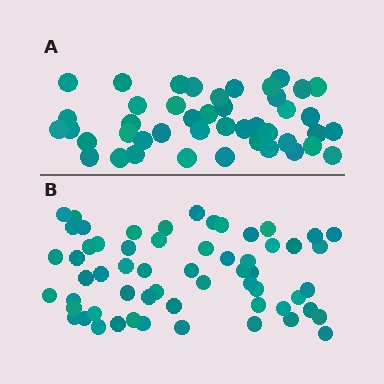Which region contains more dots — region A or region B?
Region B (the bottom region) has more dots.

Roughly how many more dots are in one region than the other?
Region B has approximately 15 more dots than region A.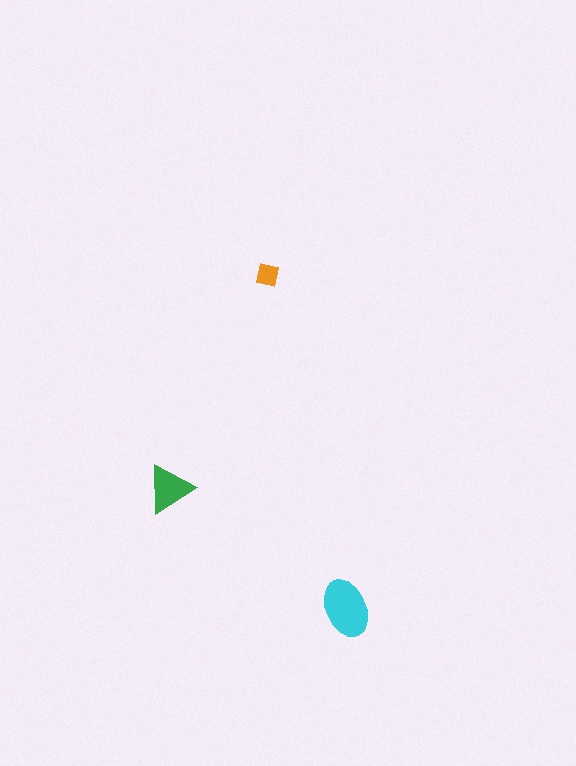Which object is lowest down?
The cyan ellipse is bottommost.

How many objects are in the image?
There are 3 objects in the image.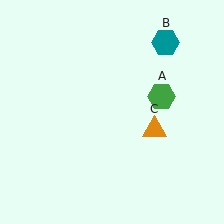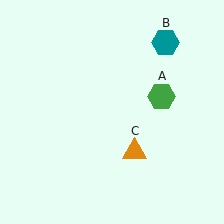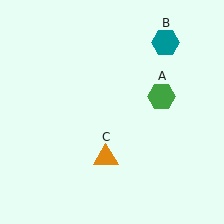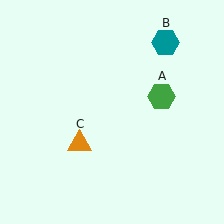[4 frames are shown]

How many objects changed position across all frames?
1 object changed position: orange triangle (object C).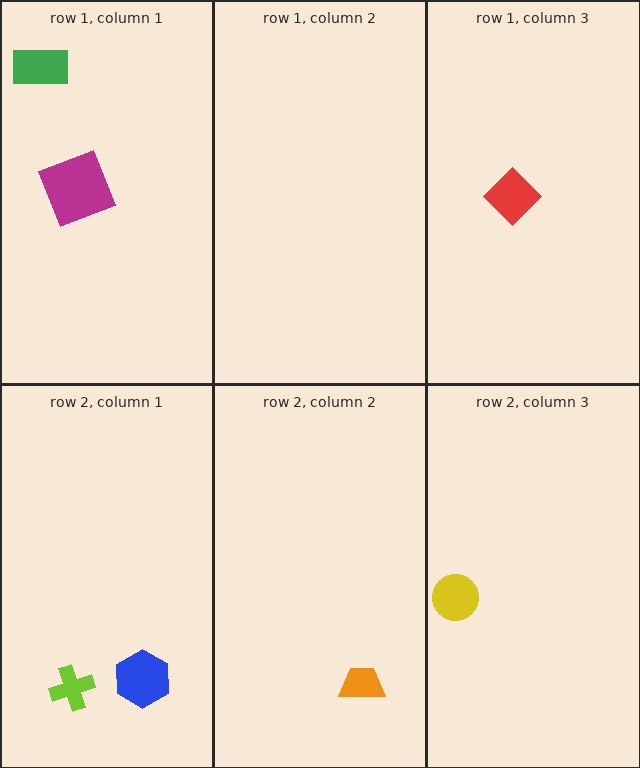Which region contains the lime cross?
The row 2, column 1 region.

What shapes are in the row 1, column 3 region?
The red diamond.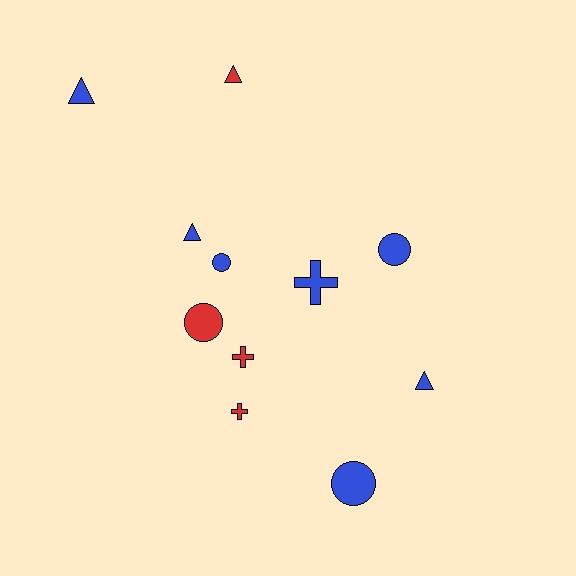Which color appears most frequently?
Blue, with 7 objects.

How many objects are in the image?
There are 11 objects.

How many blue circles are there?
There are 3 blue circles.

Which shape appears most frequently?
Circle, with 4 objects.